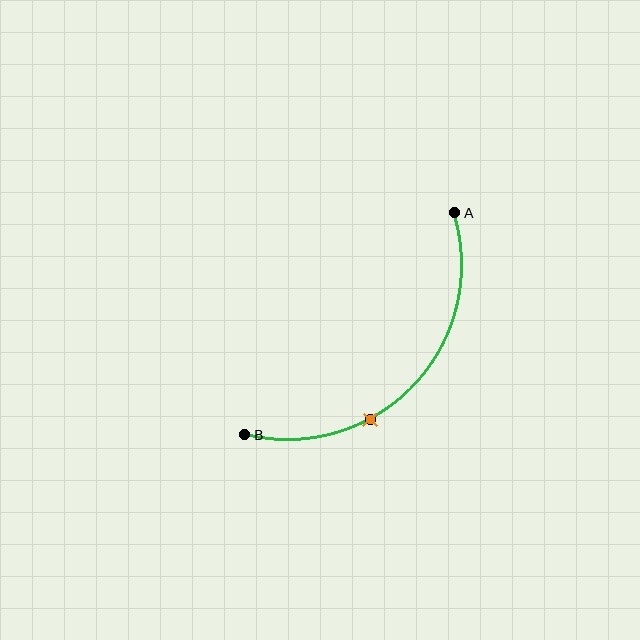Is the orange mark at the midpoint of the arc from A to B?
No. The orange mark lies on the arc but is closer to endpoint B. The arc midpoint would be at the point on the curve equidistant along the arc from both A and B.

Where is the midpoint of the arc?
The arc midpoint is the point on the curve farthest from the straight line joining A and B. It sits below and to the right of that line.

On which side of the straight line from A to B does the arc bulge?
The arc bulges below and to the right of the straight line connecting A and B.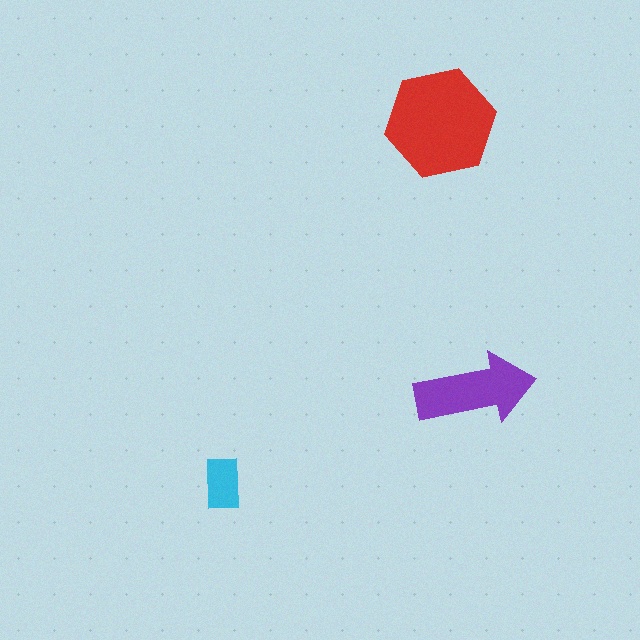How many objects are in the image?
There are 3 objects in the image.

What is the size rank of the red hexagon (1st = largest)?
1st.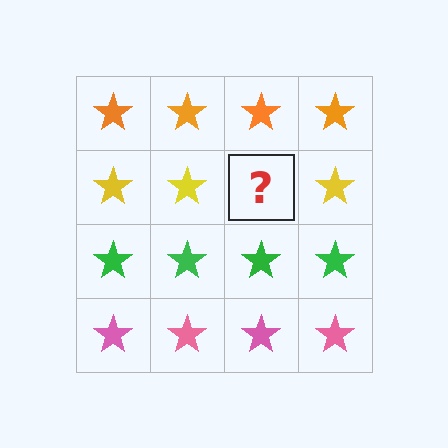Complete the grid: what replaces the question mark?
The question mark should be replaced with a yellow star.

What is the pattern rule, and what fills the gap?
The rule is that each row has a consistent color. The gap should be filled with a yellow star.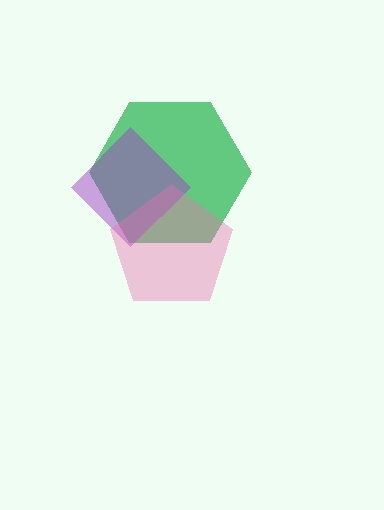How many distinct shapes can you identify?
There are 3 distinct shapes: a green hexagon, a purple diamond, a pink pentagon.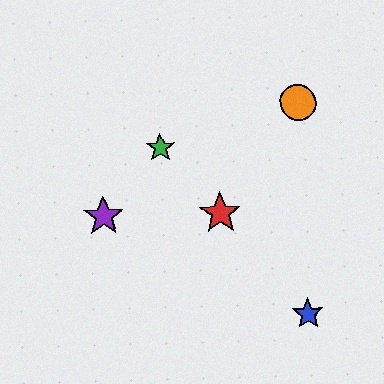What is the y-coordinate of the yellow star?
The yellow star is at y≈216.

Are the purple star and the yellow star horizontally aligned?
Yes, both are at y≈216.